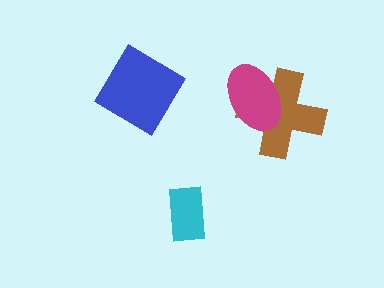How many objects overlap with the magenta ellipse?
1 object overlaps with the magenta ellipse.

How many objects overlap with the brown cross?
1 object overlaps with the brown cross.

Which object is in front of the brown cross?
The magenta ellipse is in front of the brown cross.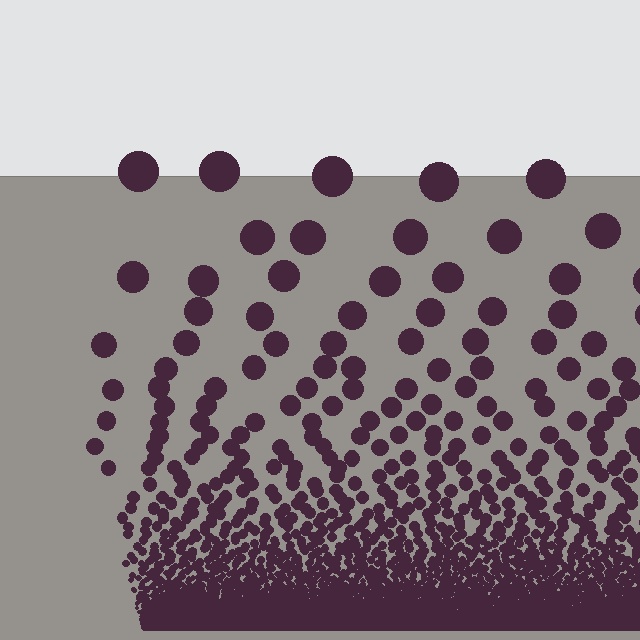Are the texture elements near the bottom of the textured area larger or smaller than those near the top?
Smaller. The gradient is inverted — elements near the bottom are smaller and denser.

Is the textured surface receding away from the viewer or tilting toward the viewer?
The surface appears to tilt toward the viewer. Texture elements get larger and sparser toward the top.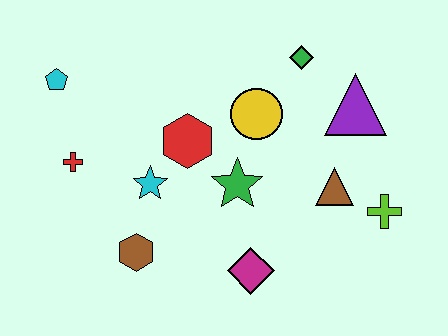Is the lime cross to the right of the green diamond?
Yes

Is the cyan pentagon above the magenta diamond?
Yes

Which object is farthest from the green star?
The cyan pentagon is farthest from the green star.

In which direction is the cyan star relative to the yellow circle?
The cyan star is to the left of the yellow circle.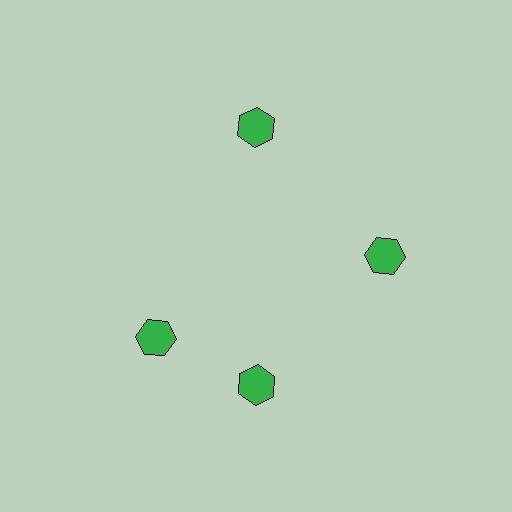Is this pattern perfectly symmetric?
No. The 4 green hexagons are arranged in a ring, but one element near the 9 o'clock position is rotated out of alignment along the ring, breaking the 4-fold rotational symmetry.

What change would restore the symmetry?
The symmetry would be restored by rotating it back into even spacing with its neighbors so that all 4 hexagons sit at equal angles and equal distance from the center.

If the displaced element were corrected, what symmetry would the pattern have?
It would have 4-fold rotational symmetry — the pattern would map onto itself every 90 degrees.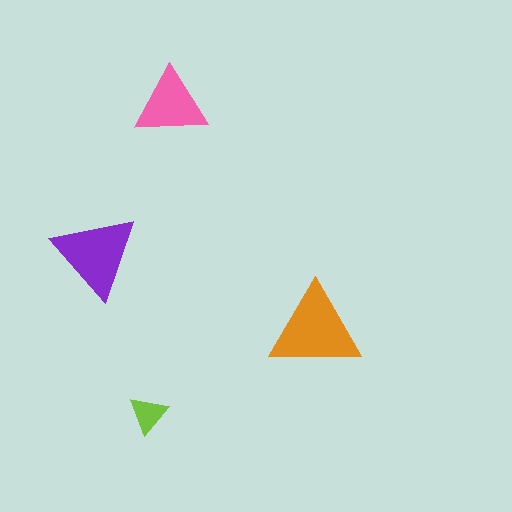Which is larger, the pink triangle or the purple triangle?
The purple one.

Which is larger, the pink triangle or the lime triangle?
The pink one.